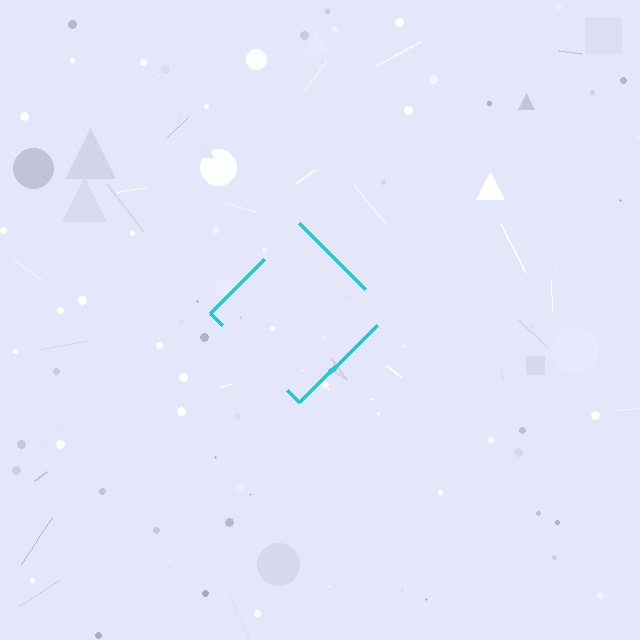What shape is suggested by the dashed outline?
The dashed outline suggests a diamond.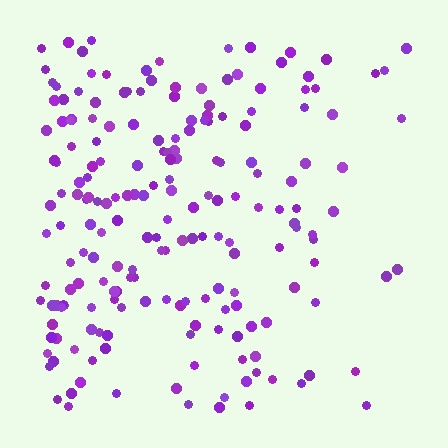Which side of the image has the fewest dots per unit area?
The right.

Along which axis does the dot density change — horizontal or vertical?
Horizontal.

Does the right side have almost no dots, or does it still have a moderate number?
Still a moderate number, just noticeably fewer than the left.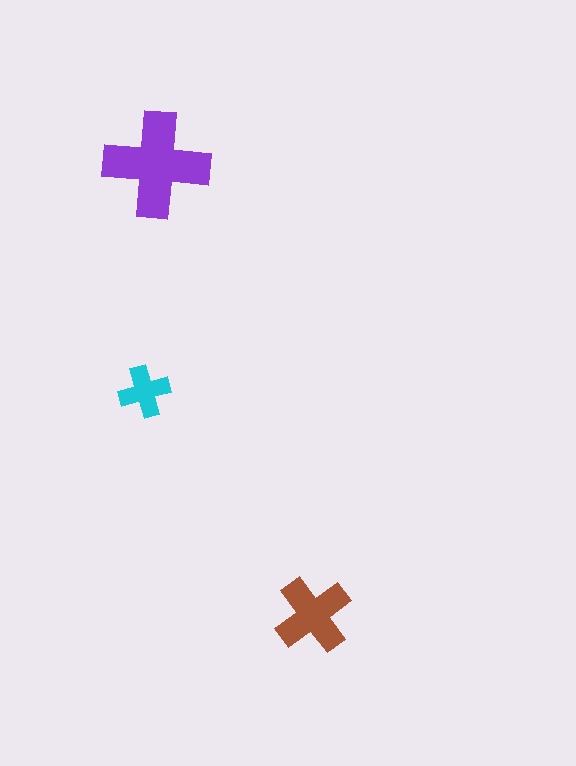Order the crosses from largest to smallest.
the purple one, the brown one, the cyan one.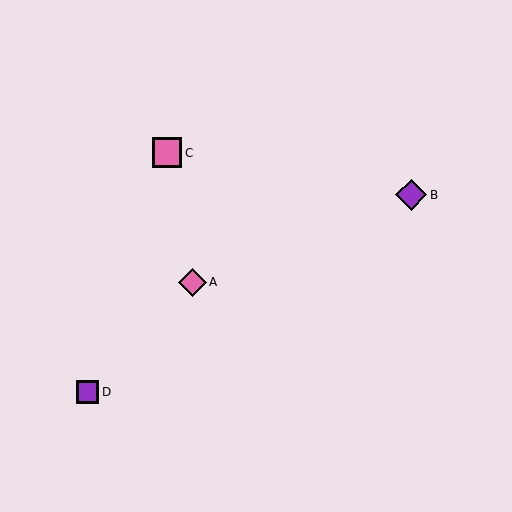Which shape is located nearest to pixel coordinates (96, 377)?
The purple square (labeled D) at (87, 392) is nearest to that location.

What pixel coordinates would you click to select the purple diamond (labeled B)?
Click at (411, 195) to select the purple diamond B.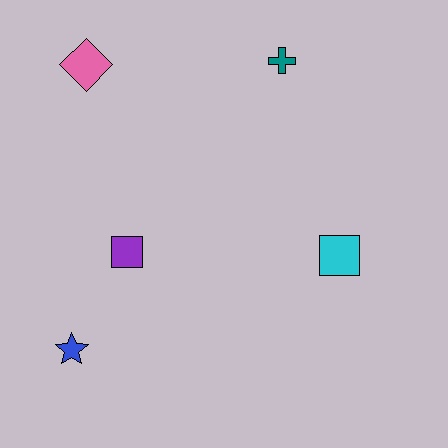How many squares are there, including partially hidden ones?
There are 2 squares.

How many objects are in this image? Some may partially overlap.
There are 5 objects.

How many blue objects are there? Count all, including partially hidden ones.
There is 1 blue object.